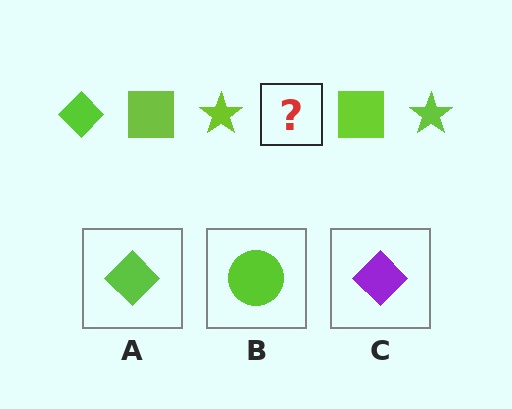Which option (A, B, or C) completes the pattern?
A.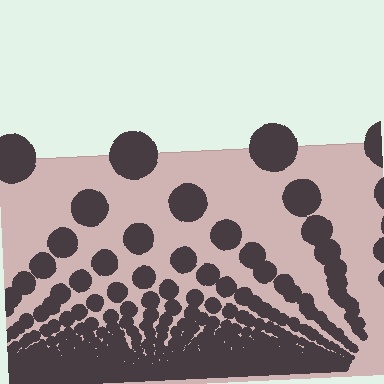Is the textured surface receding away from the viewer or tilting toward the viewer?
The surface appears to tilt toward the viewer. Texture elements get larger and sparser toward the top.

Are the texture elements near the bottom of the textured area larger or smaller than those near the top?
Smaller. The gradient is inverted — elements near the bottom are smaller and denser.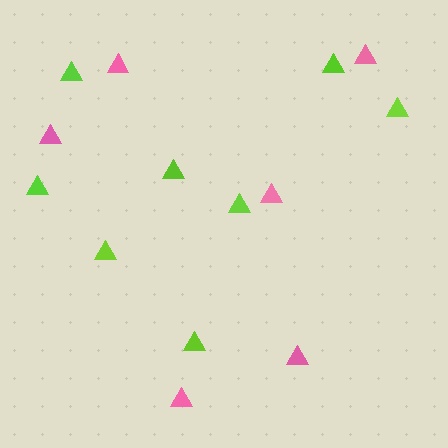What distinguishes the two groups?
There are 2 groups: one group of lime triangles (8) and one group of pink triangles (6).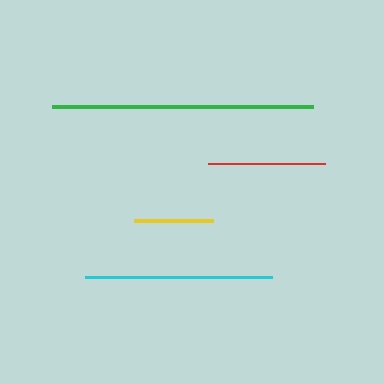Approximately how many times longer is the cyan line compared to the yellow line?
The cyan line is approximately 2.4 times the length of the yellow line.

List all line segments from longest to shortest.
From longest to shortest: green, cyan, red, yellow.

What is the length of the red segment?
The red segment is approximately 116 pixels long.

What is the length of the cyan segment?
The cyan segment is approximately 188 pixels long.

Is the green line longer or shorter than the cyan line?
The green line is longer than the cyan line.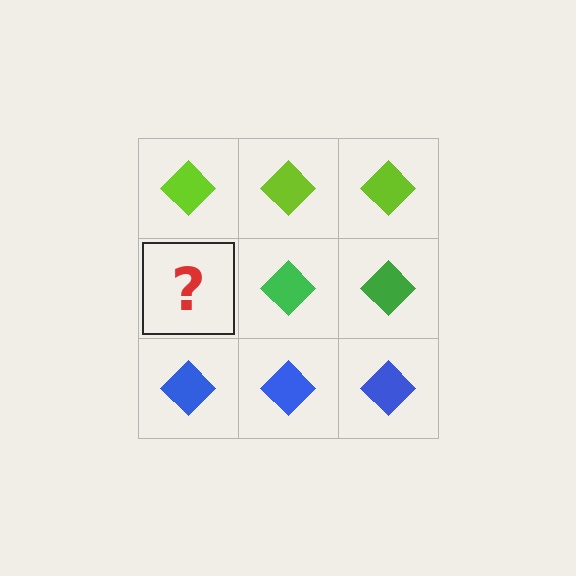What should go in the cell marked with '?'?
The missing cell should contain a green diamond.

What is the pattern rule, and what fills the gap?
The rule is that each row has a consistent color. The gap should be filled with a green diamond.